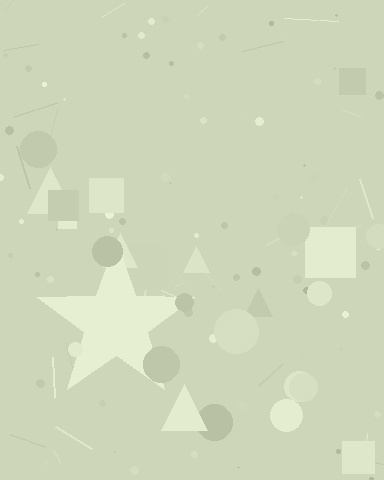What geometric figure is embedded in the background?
A star is embedded in the background.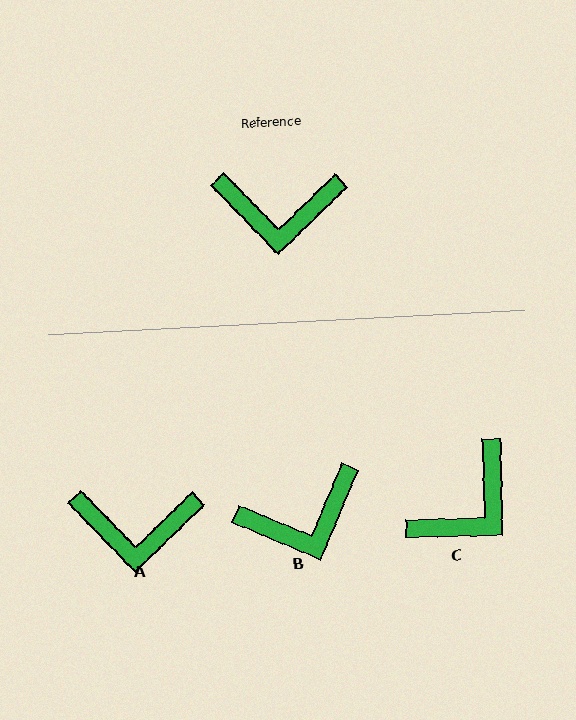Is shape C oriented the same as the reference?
No, it is off by about 47 degrees.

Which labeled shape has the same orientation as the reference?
A.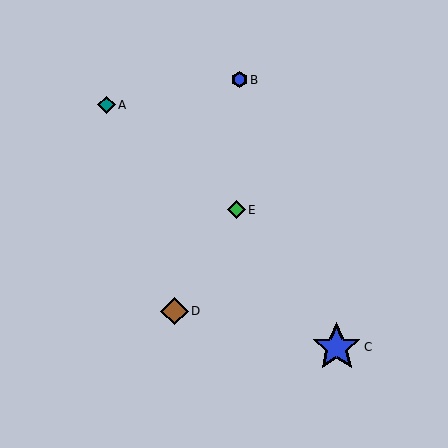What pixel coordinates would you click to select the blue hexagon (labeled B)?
Click at (239, 80) to select the blue hexagon B.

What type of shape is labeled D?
Shape D is a brown diamond.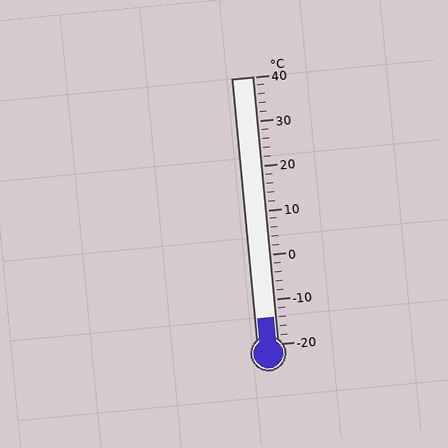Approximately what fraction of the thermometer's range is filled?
The thermometer is filled to approximately 10% of its range.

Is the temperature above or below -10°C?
The temperature is below -10°C.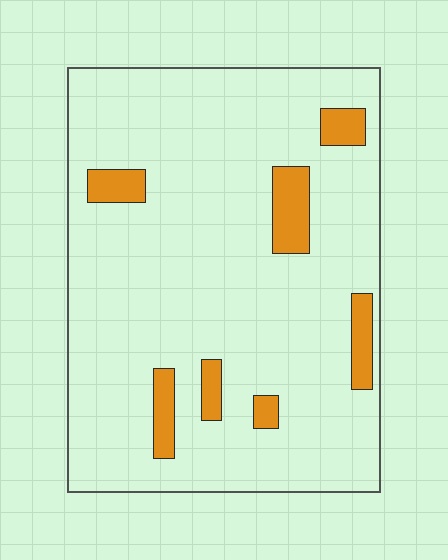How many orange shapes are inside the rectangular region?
7.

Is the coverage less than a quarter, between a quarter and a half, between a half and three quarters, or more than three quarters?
Less than a quarter.